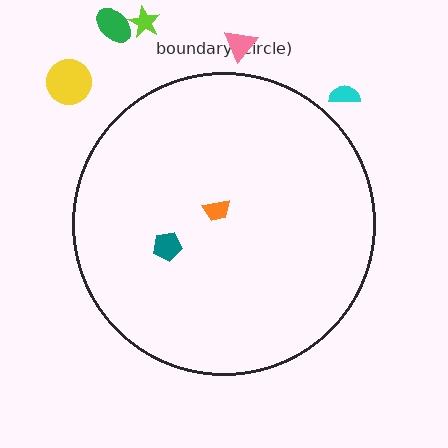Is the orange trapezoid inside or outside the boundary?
Inside.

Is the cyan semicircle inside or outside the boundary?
Outside.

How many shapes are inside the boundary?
2 inside, 5 outside.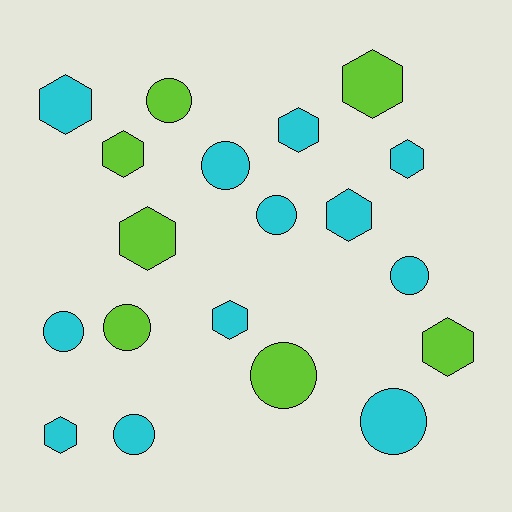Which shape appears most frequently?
Hexagon, with 10 objects.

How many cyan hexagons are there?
There are 6 cyan hexagons.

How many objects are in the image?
There are 19 objects.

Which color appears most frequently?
Cyan, with 12 objects.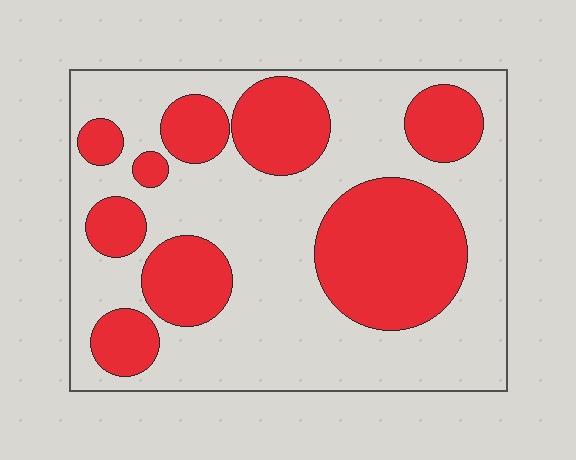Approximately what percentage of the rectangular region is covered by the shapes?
Approximately 35%.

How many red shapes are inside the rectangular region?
9.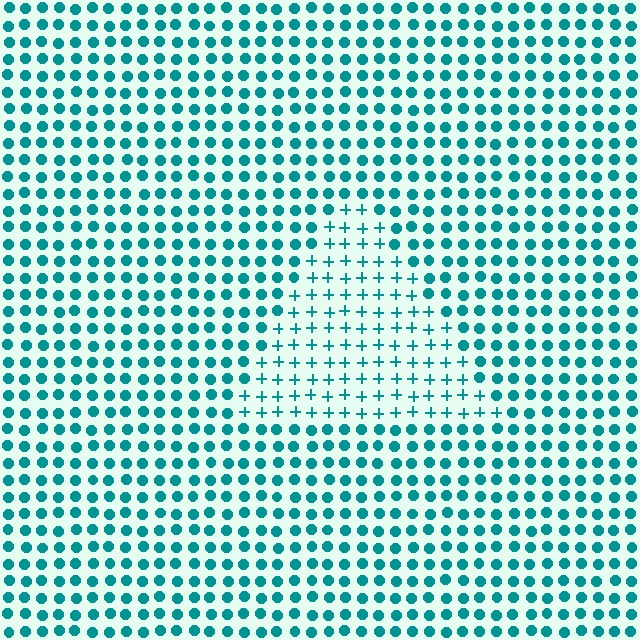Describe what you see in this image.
The image is filled with small teal elements arranged in a uniform grid. A triangle-shaped region contains plus signs, while the surrounding area contains circles. The boundary is defined purely by the change in element shape.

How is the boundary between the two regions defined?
The boundary is defined by a change in element shape: plus signs inside vs. circles outside. All elements share the same color and spacing.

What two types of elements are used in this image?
The image uses plus signs inside the triangle region and circles outside it.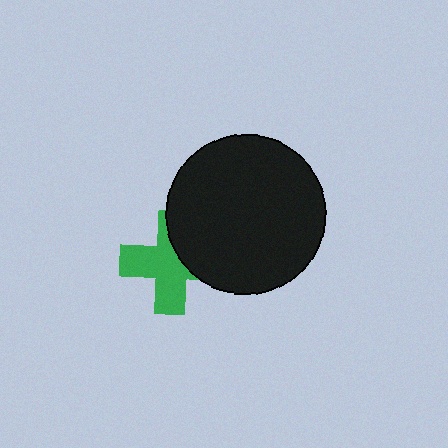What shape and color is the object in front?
The object in front is a black circle.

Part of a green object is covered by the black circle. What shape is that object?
It is a cross.